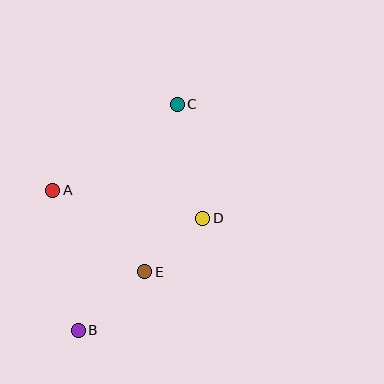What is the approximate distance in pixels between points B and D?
The distance between B and D is approximately 168 pixels.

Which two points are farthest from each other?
Points B and C are farthest from each other.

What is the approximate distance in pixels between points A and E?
The distance between A and E is approximately 123 pixels.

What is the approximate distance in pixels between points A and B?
The distance between A and B is approximately 143 pixels.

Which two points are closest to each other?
Points D and E are closest to each other.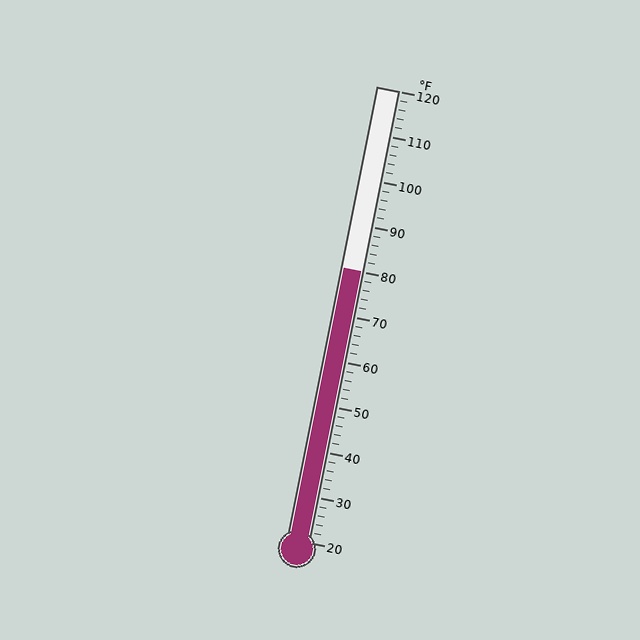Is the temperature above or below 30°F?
The temperature is above 30°F.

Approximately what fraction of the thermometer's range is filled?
The thermometer is filled to approximately 60% of its range.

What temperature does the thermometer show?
The thermometer shows approximately 80°F.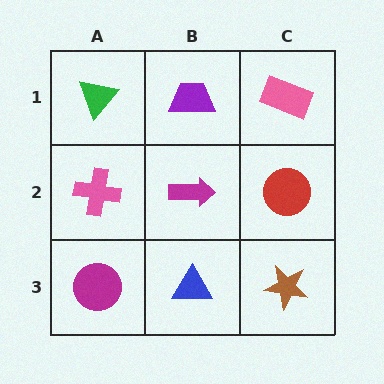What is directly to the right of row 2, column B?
A red circle.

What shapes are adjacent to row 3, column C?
A red circle (row 2, column C), a blue triangle (row 3, column B).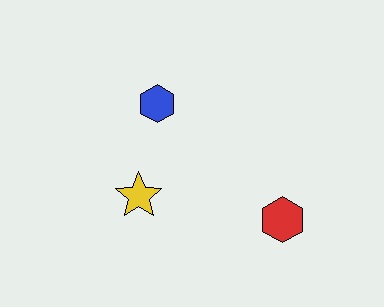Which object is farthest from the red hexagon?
The blue hexagon is farthest from the red hexagon.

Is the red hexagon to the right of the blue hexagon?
Yes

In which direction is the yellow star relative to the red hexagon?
The yellow star is to the left of the red hexagon.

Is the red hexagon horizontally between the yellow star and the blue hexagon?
No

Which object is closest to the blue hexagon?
The yellow star is closest to the blue hexagon.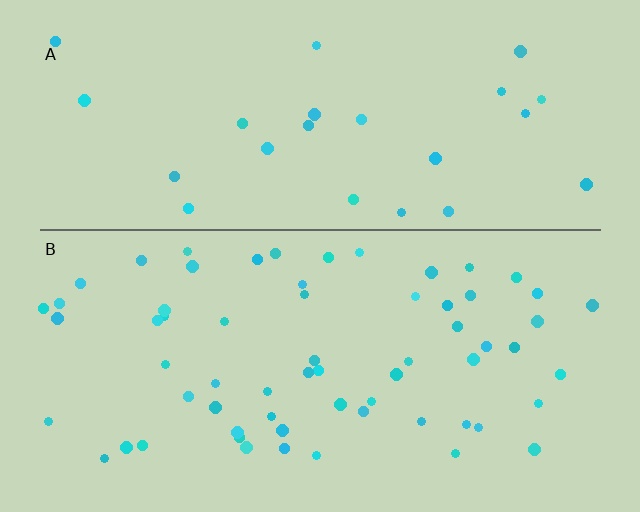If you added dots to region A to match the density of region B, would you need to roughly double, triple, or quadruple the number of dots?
Approximately double.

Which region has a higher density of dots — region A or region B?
B (the bottom).